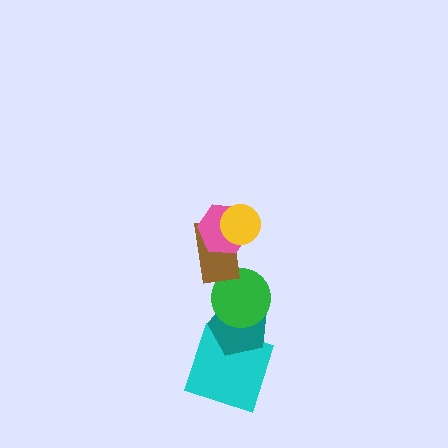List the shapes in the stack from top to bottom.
From top to bottom: the yellow circle, the pink hexagon, the brown rectangle, the green circle, the teal pentagon, the cyan square.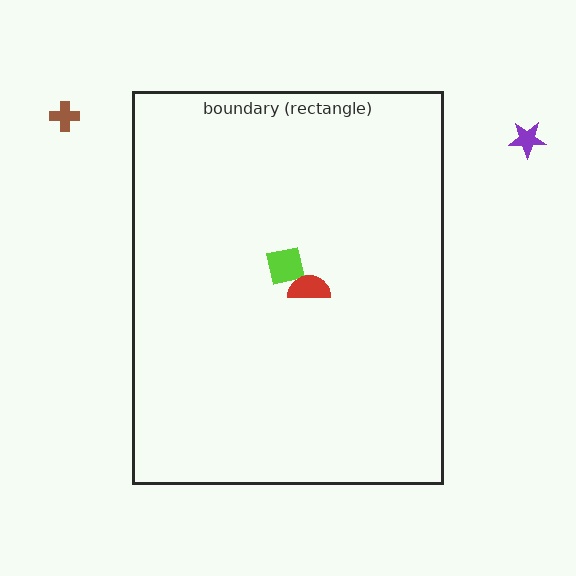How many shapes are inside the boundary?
2 inside, 2 outside.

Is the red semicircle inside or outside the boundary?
Inside.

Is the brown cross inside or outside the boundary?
Outside.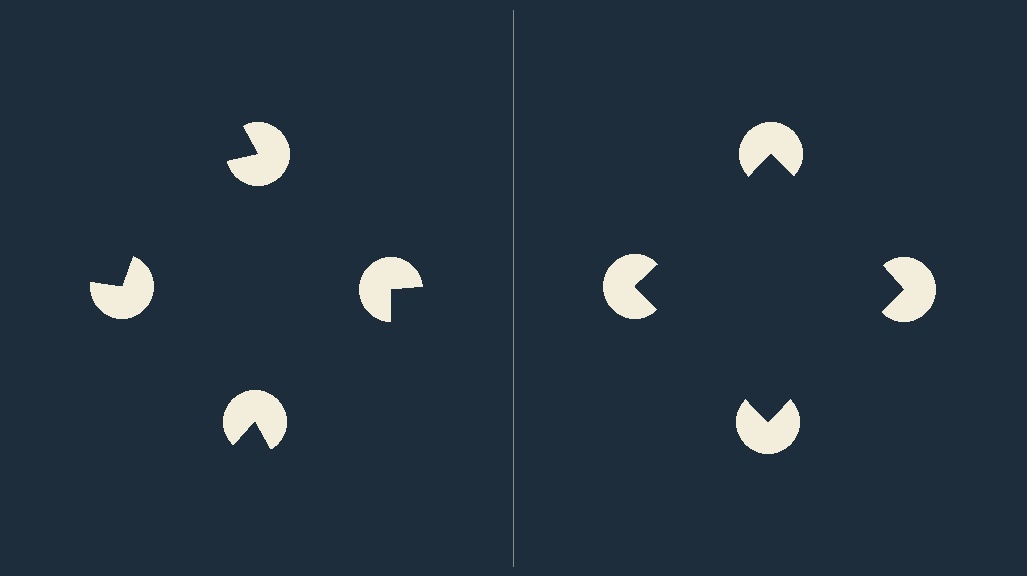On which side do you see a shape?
An illusory square appears on the right side. On the left side the wedge cuts are rotated, so no coherent shape forms.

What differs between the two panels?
The pac-man discs are positioned identically on both sides; only the wedge orientations differ. On the right they align to a square; on the left they are misaligned.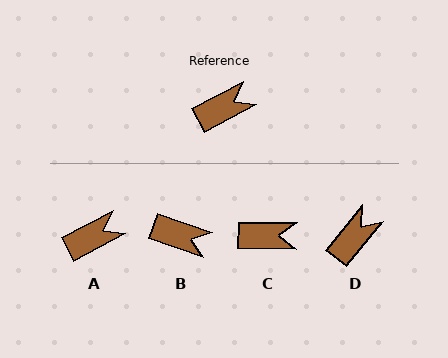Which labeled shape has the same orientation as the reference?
A.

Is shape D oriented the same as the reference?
No, it is off by about 23 degrees.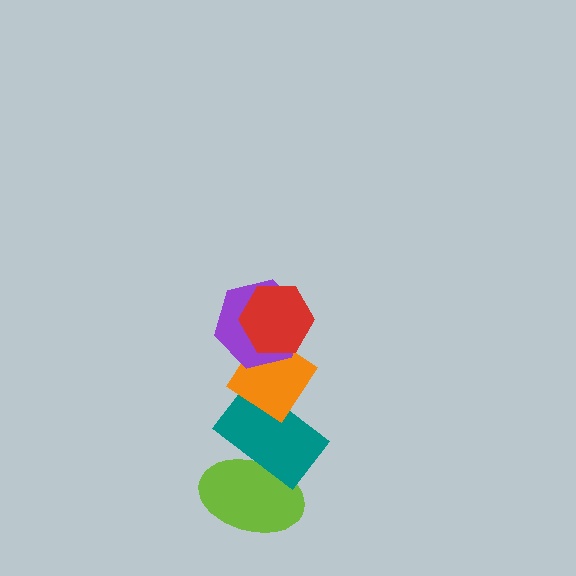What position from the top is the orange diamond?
The orange diamond is 3rd from the top.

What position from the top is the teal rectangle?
The teal rectangle is 4th from the top.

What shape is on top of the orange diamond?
The purple hexagon is on top of the orange diamond.